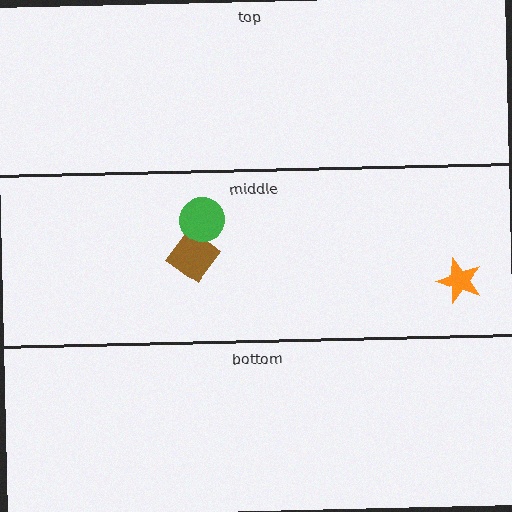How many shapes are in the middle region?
3.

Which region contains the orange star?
The middle region.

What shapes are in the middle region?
The orange star, the brown diamond, the green circle.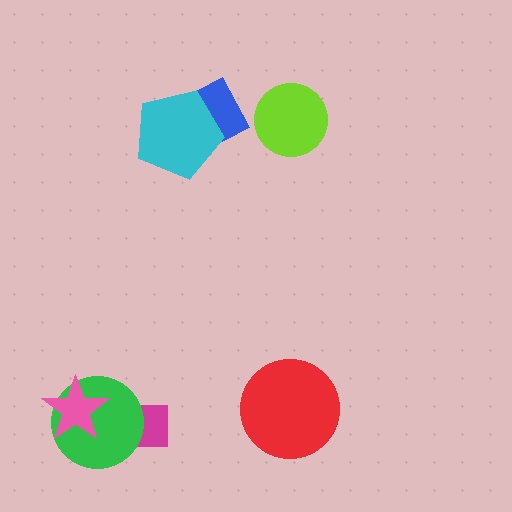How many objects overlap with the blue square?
1 object overlaps with the blue square.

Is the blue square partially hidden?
Yes, it is partially covered by another shape.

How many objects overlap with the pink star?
2 objects overlap with the pink star.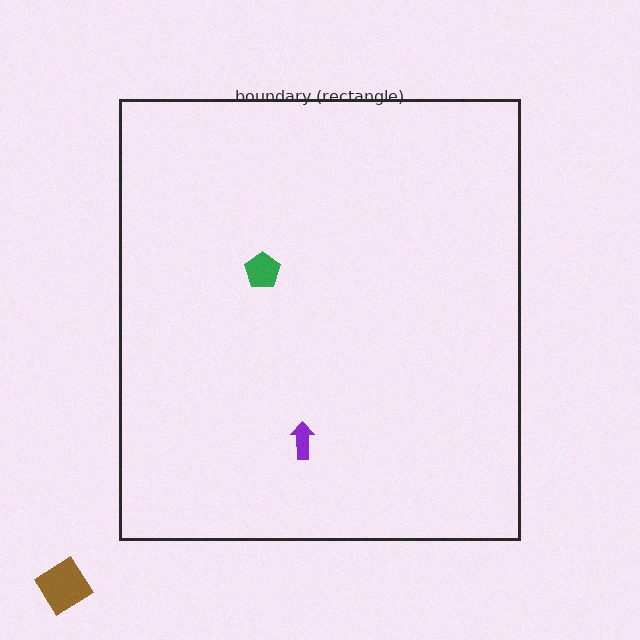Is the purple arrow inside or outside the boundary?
Inside.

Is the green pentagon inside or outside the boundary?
Inside.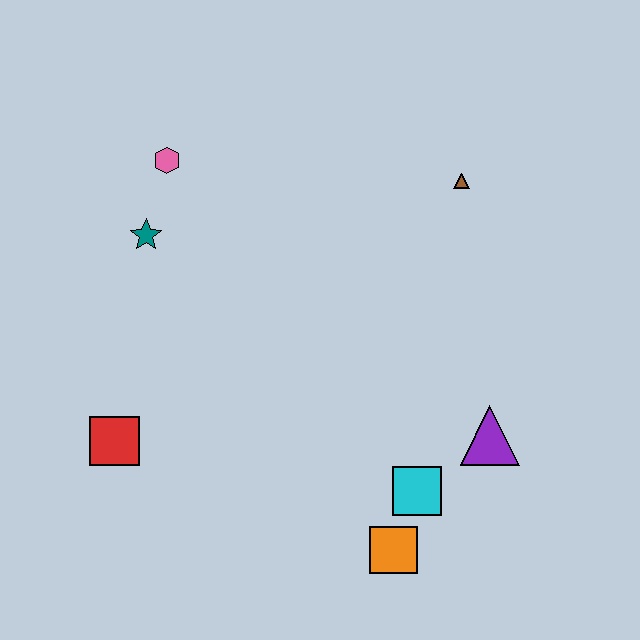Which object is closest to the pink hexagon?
The teal star is closest to the pink hexagon.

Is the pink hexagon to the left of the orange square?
Yes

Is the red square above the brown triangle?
No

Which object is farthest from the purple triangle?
The pink hexagon is farthest from the purple triangle.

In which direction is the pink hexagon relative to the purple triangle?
The pink hexagon is to the left of the purple triangle.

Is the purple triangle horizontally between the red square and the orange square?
No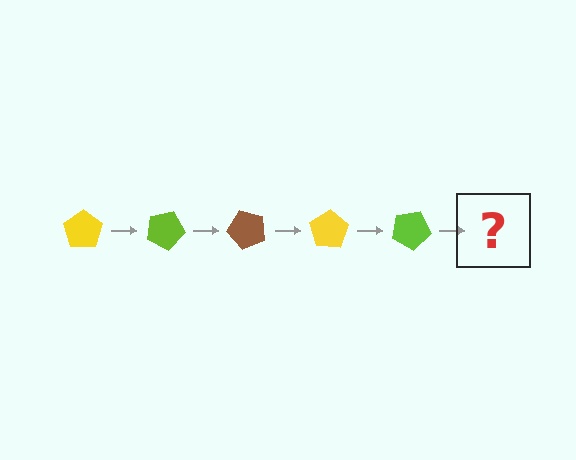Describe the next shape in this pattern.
It should be a brown pentagon, rotated 125 degrees from the start.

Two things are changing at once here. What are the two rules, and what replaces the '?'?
The two rules are that it rotates 25 degrees each step and the color cycles through yellow, lime, and brown. The '?' should be a brown pentagon, rotated 125 degrees from the start.